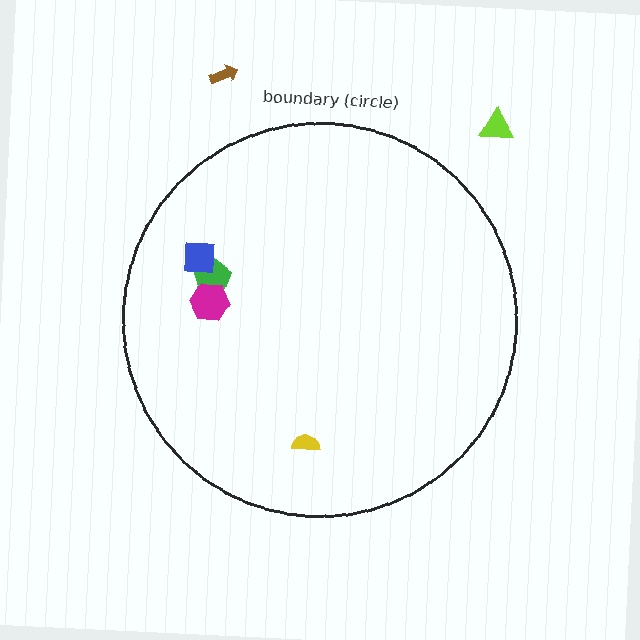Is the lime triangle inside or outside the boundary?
Outside.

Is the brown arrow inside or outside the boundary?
Outside.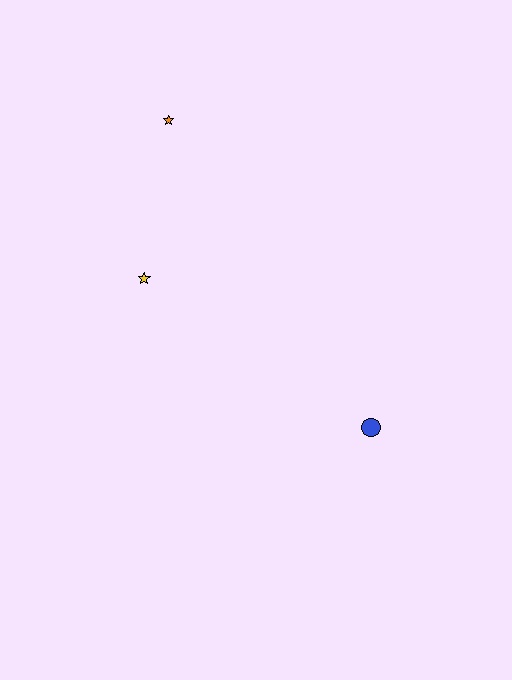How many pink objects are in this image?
There are no pink objects.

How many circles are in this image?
There is 1 circle.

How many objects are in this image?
There are 3 objects.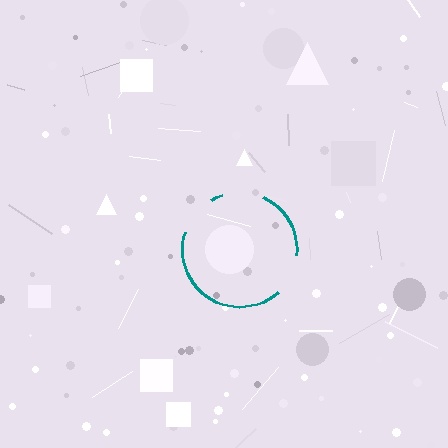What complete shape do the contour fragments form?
The contour fragments form a circle.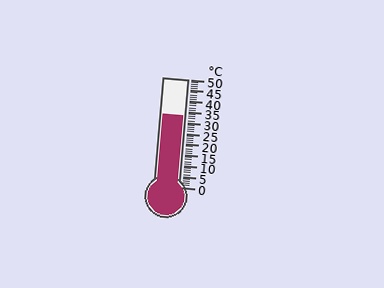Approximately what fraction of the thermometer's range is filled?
The thermometer is filled to approximately 65% of its range.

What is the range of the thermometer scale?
The thermometer scale ranges from 0°C to 50°C.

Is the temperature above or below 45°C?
The temperature is below 45°C.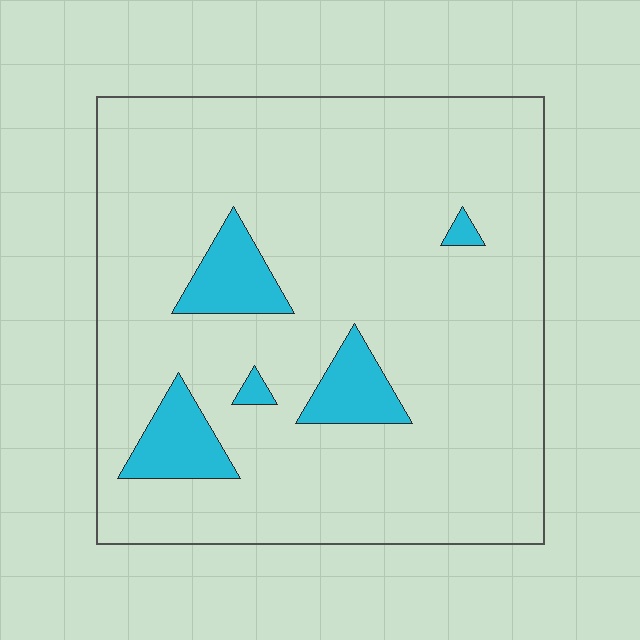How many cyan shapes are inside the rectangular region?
5.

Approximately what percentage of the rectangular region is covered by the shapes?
Approximately 10%.